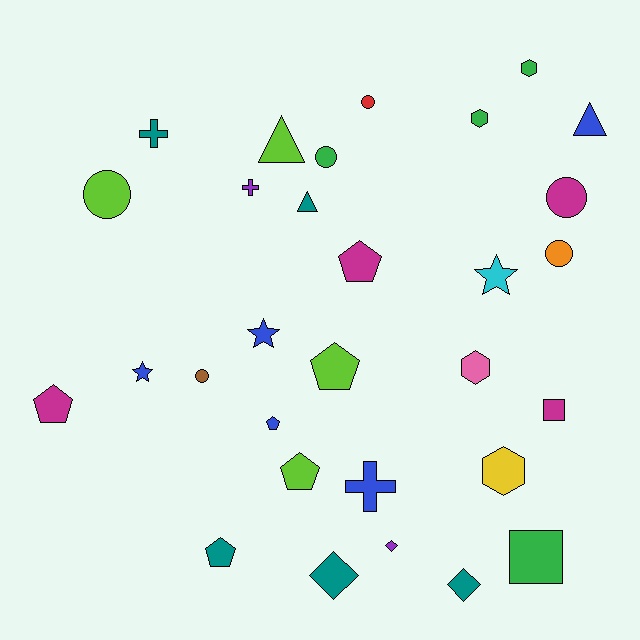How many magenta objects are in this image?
There are 4 magenta objects.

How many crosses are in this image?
There are 3 crosses.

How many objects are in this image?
There are 30 objects.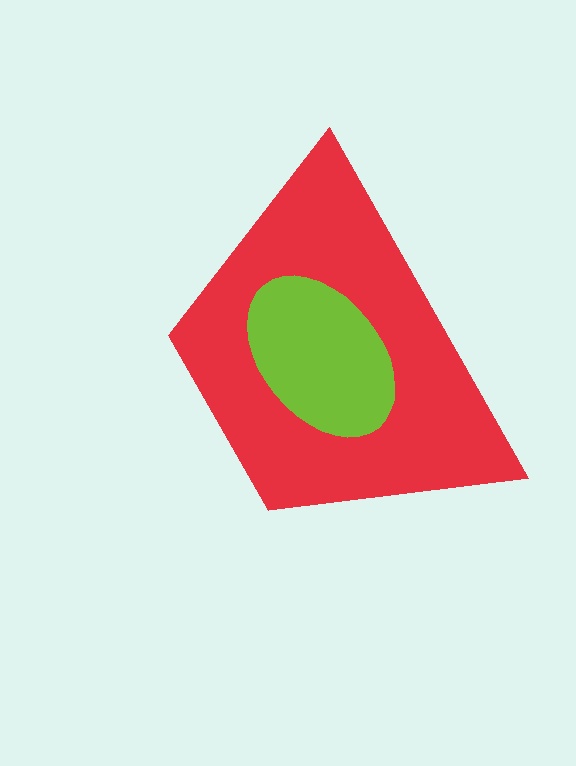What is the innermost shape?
The lime ellipse.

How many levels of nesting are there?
2.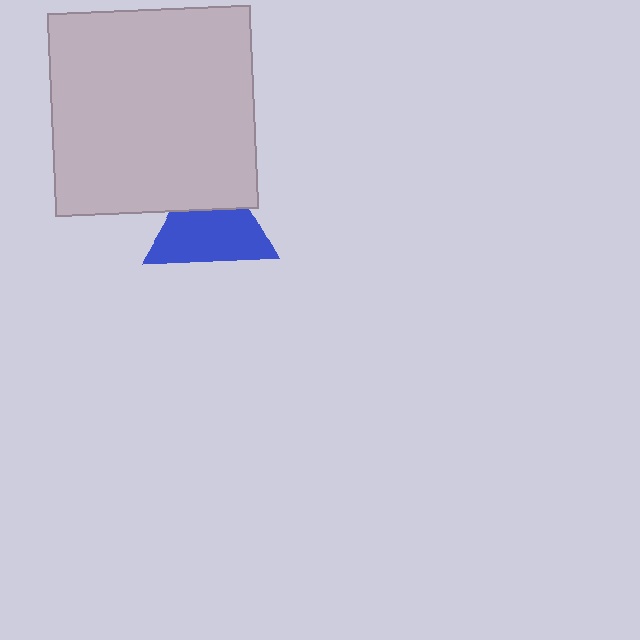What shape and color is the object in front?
The object in front is a light gray square.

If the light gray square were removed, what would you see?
You would see the complete blue triangle.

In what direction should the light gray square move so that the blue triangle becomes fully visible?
The light gray square should move up. That is the shortest direction to clear the overlap and leave the blue triangle fully visible.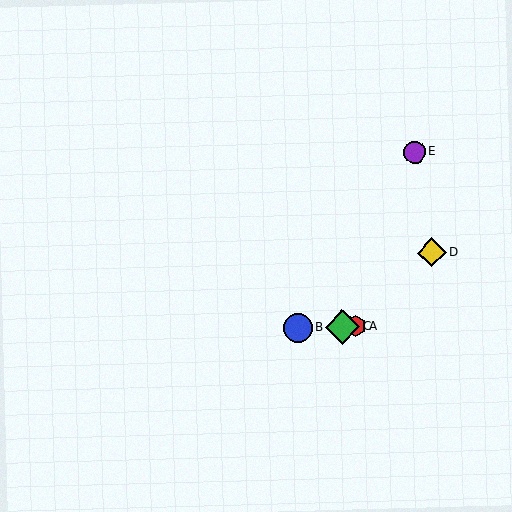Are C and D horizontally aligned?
No, C is at y≈327 and D is at y≈252.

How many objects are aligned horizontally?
3 objects (A, B, C) are aligned horizontally.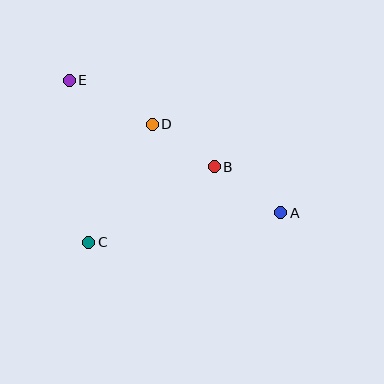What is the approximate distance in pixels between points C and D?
The distance between C and D is approximately 134 pixels.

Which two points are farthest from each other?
Points A and E are farthest from each other.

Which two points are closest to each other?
Points B and D are closest to each other.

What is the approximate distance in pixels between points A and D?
The distance between A and D is approximately 156 pixels.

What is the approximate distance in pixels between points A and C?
The distance between A and C is approximately 194 pixels.